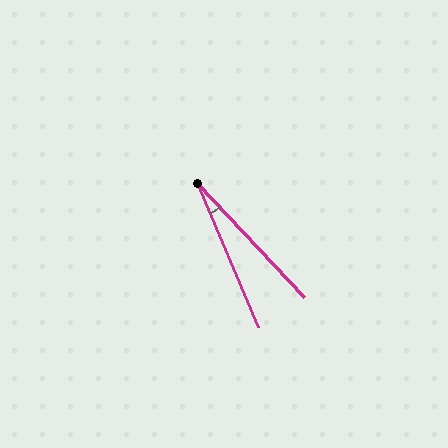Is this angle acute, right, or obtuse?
It is acute.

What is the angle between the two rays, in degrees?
Approximately 20 degrees.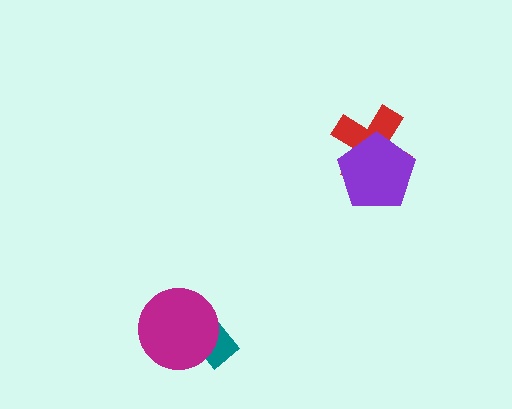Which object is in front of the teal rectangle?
The magenta circle is in front of the teal rectangle.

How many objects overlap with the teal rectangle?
1 object overlaps with the teal rectangle.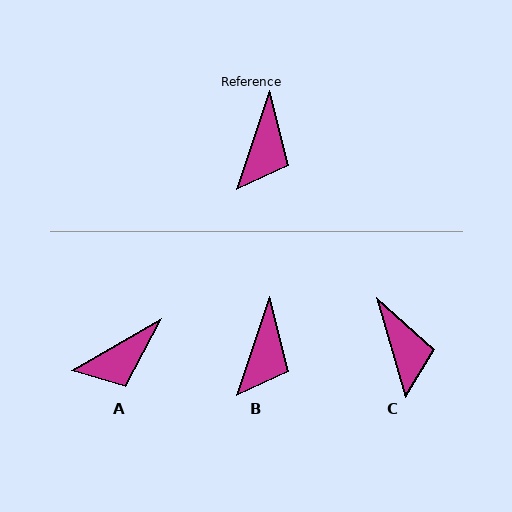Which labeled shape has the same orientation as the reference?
B.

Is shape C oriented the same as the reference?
No, it is off by about 34 degrees.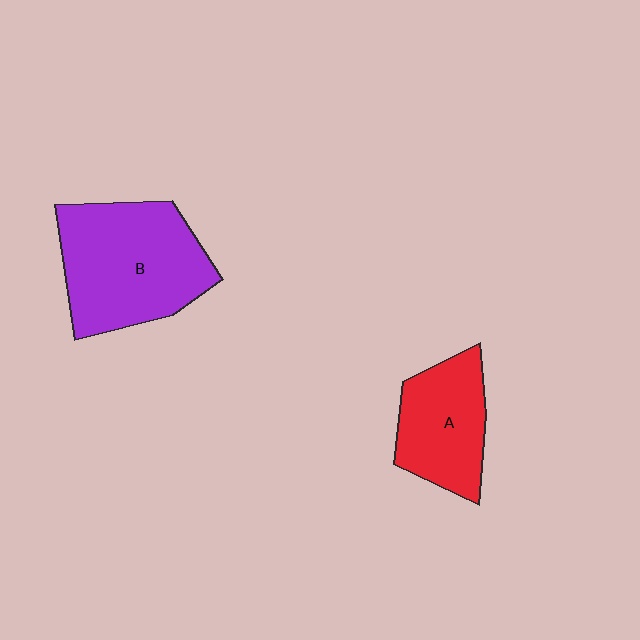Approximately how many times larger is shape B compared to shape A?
Approximately 1.6 times.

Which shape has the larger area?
Shape B (purple).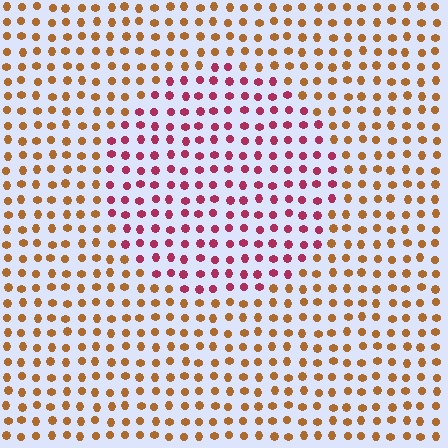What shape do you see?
I see a circle.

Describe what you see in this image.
The image is filled with small brown elements in a uniform arrangement. A circle-shaped region is visible where the elements are tinted to a slightly different hue, forming a subtle color boundary.